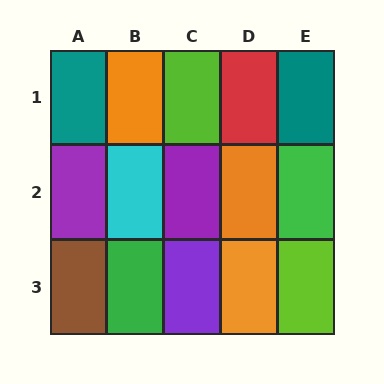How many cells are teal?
2 cells are teal.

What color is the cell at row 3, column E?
Lime.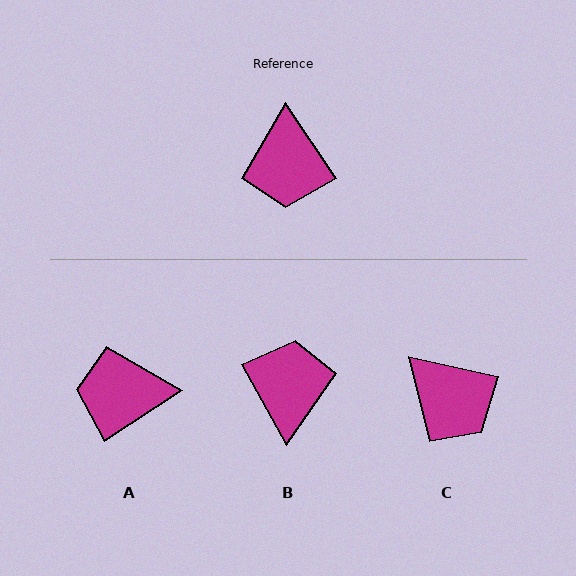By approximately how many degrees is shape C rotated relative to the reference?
Approximately 44 degrees counter-clockwise.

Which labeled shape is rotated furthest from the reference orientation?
B, about 175 degrees away.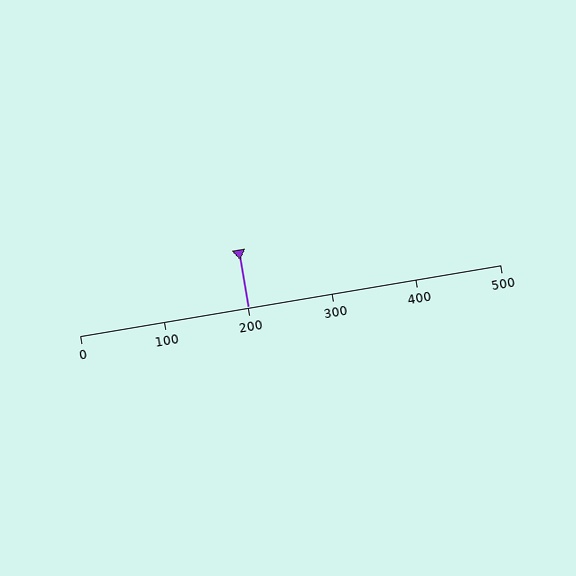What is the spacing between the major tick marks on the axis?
The major ticks are spaced 100 apart.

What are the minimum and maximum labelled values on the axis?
The axis runs from 0 to 500.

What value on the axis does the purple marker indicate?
The marker indicates approximately 200.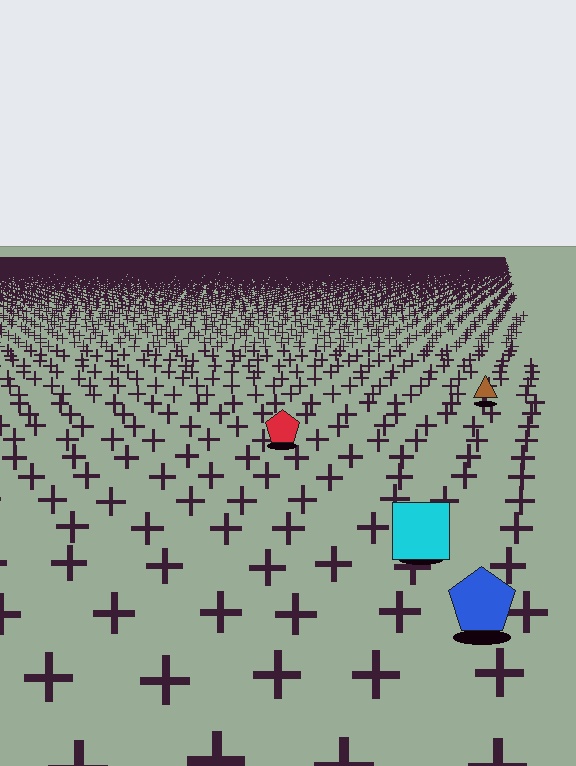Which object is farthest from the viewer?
The brown triangle is farthest from the viewer. It appears smaller and the ground texture around it is denser.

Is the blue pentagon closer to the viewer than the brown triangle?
Yes. The blue pentagon is closer — you can tell from the texture gradient: the ground texture is coarser near it.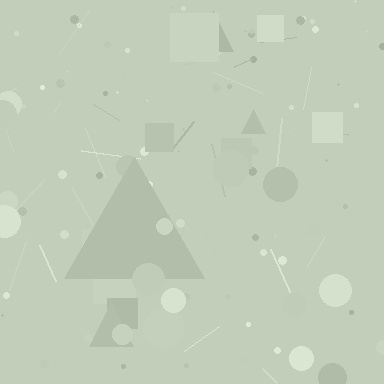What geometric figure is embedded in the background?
A triangle is embedded in the background.